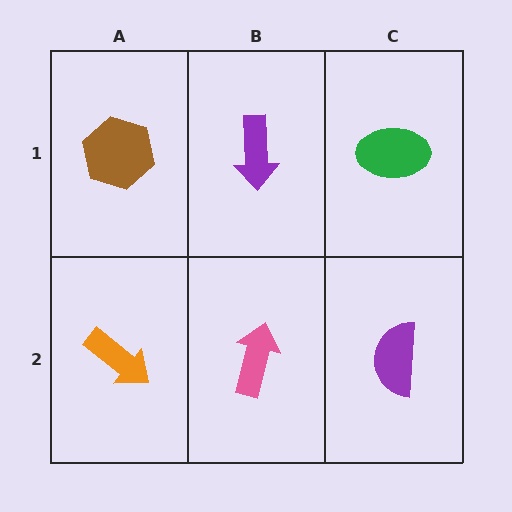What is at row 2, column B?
A pink arrow.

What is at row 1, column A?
A brown hexagon.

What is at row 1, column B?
A purple arrow.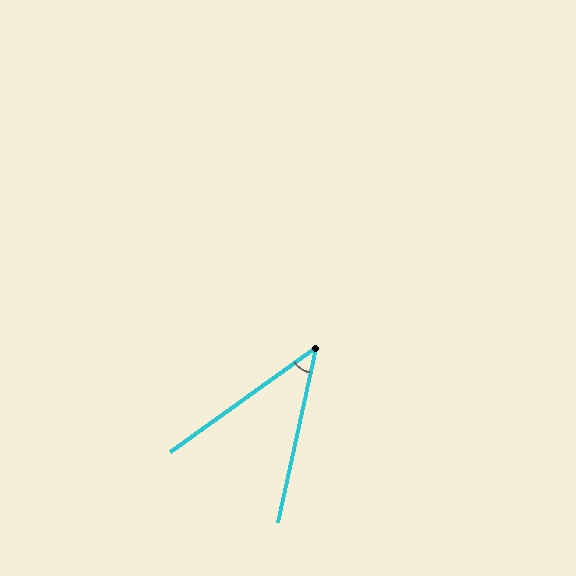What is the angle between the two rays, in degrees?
Approximately 42 degrees.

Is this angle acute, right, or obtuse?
It is acute.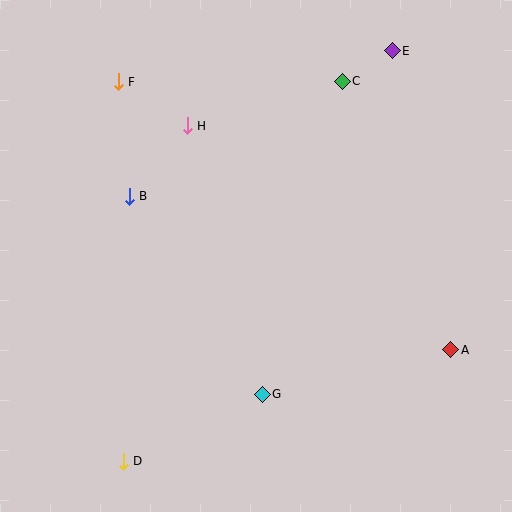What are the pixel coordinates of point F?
Point F is at (118, 82).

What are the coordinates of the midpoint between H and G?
The midpoint between H and G is at (225, 260).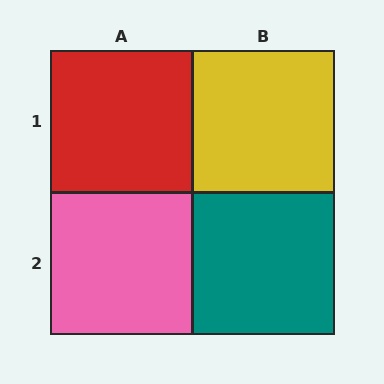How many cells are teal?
1 cell is teal.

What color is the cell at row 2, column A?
Pink.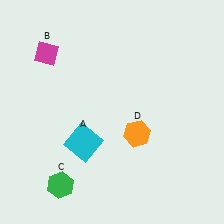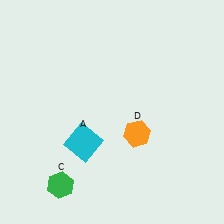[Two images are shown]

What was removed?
The magenta diamond (B) was removed in Image 2.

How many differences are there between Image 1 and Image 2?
There is 1 difference between the two images.